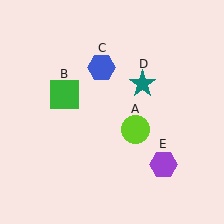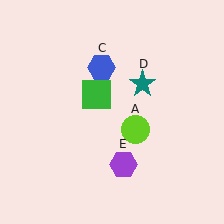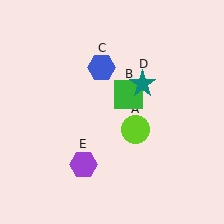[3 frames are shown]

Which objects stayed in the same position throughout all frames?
Lime circle (object A) and blue hexagon (object C) and teal star (object D) remained stationary.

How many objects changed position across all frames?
2 objects changed position: green square (object B), purple hexagon (object E).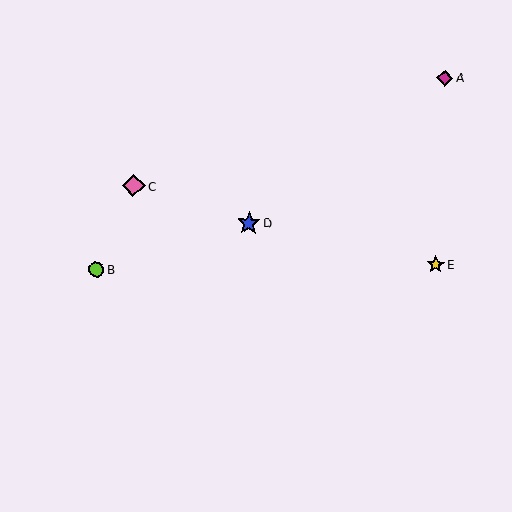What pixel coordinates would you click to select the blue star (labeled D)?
Click at (249, 223) to select the blue star D.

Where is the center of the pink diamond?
The center of the pink diamond is at (134, 186).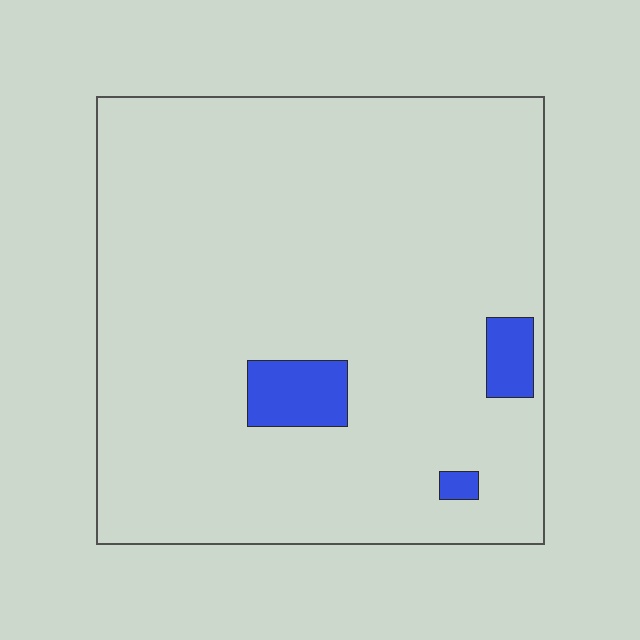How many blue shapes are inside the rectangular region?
3.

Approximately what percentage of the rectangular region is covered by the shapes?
Approximately 5%.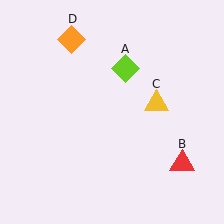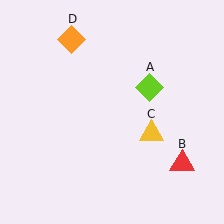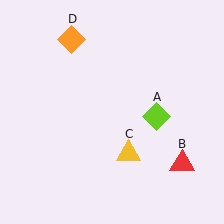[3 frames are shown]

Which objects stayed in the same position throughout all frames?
Red triangle (object B) and orange diamond (object D) remained stationary.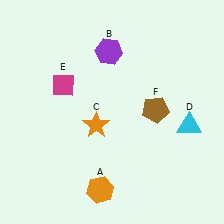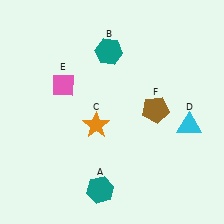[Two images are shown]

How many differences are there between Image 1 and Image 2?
There are 3 differences between the two images.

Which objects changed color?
A changed from orange to teal. B changed from purple to teal. E changed from magenta to pink.